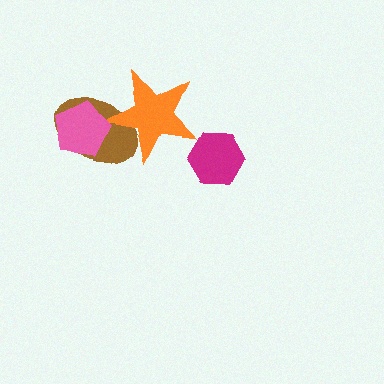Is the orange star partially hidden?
No, no other shape covers it.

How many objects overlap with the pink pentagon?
1 object overlaps with the pink pentagon.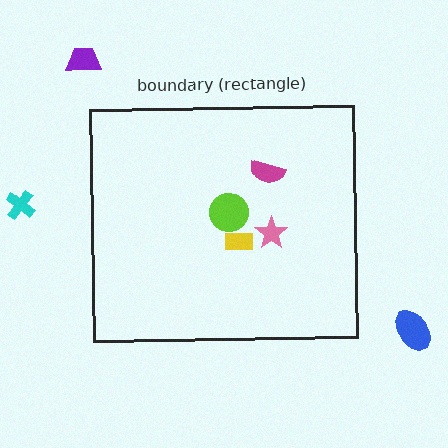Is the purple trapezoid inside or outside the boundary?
Outside.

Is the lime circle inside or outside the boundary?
Inside.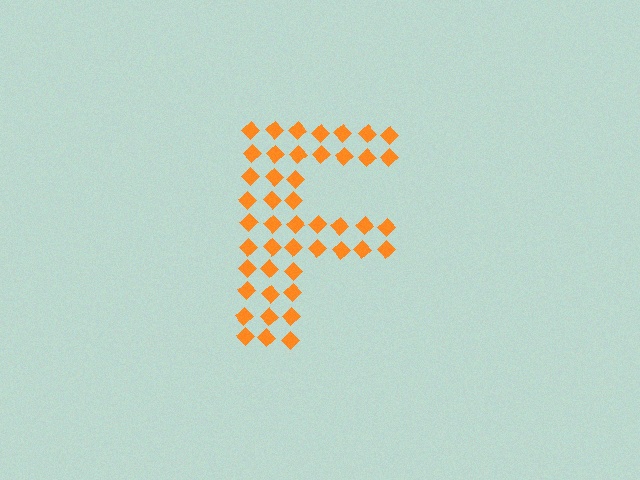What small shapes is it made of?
It is made of small diamonds.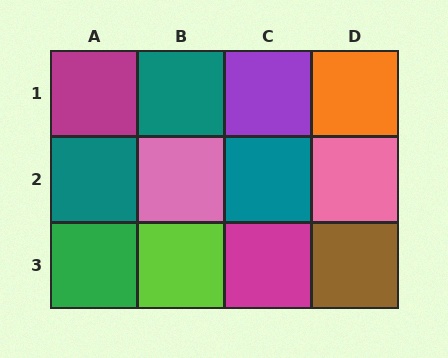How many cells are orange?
1 cell is orange.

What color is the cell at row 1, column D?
Orange.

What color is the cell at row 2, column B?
Pink.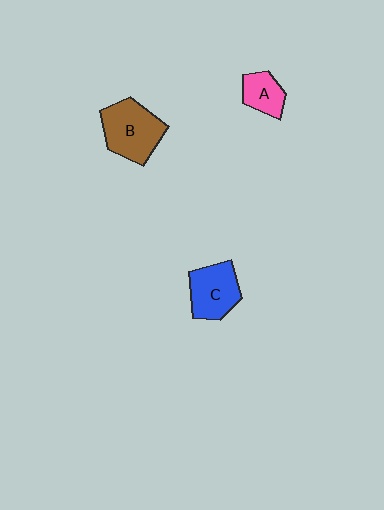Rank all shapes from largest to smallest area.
From largest to smallest: B (brown), C (blue), A (pink).